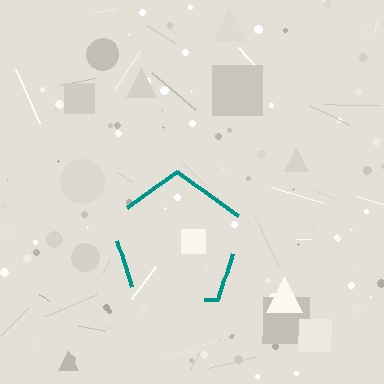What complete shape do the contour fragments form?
The contour fragments form a pentagon.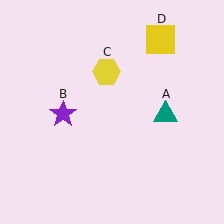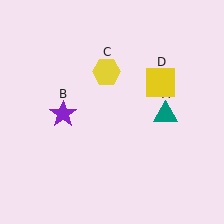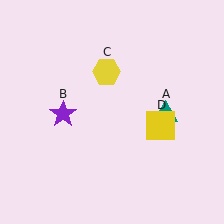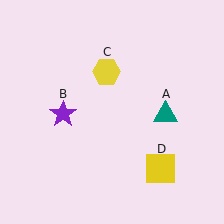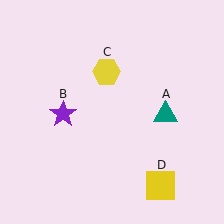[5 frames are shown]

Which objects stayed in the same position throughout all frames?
Teal triangle (object A) and purple star (object B) and yellow hexagon (object C) remained stationary.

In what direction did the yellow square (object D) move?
The yellow square (object D) moved down.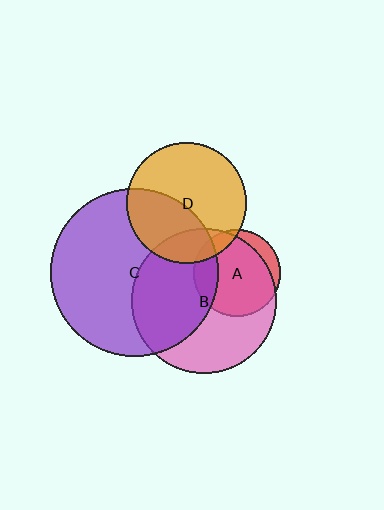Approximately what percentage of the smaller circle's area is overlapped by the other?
Approximately 10%.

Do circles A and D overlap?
Yes.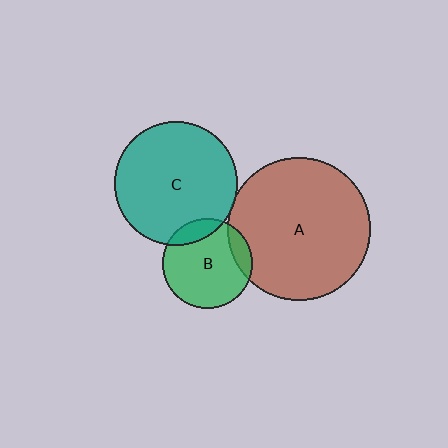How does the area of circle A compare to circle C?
Approximately 1.3 times.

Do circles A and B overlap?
Yes.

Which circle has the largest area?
Circle A (brown).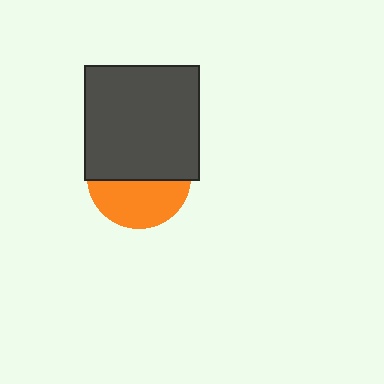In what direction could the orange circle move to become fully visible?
The orange circle could move down. That would shift it out from behind the dark gray square entirely.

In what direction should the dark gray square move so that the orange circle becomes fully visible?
The dark gray square should move up. That is the shortest direction to clear the overlap and leave the orange circle fully visible.